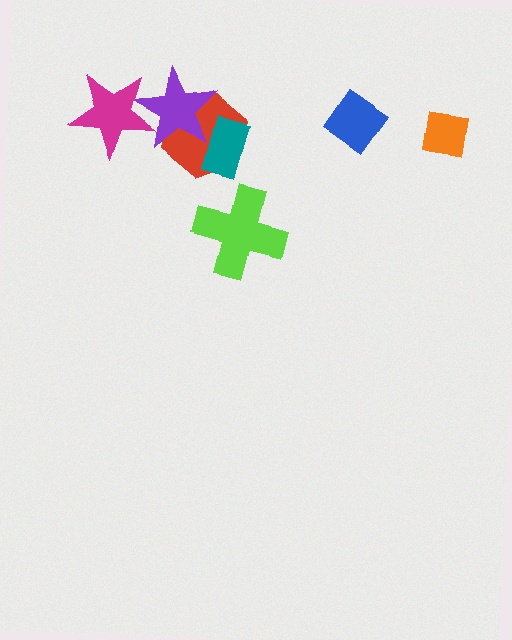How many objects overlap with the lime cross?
0 objects overlap with the lime cross.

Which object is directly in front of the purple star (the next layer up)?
The teal rectangle is directly in front of the purple star.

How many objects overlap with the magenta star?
1 object overlaps with the magenta star.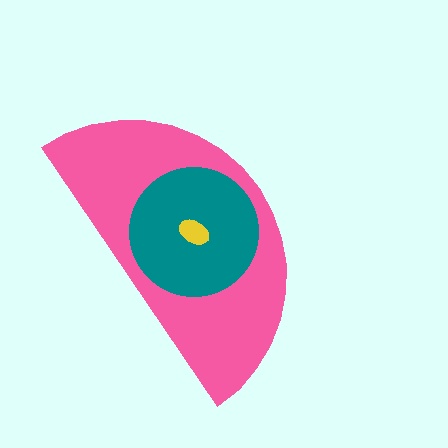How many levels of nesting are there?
3.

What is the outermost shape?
The pink semicircle.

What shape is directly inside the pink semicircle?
The teal circle.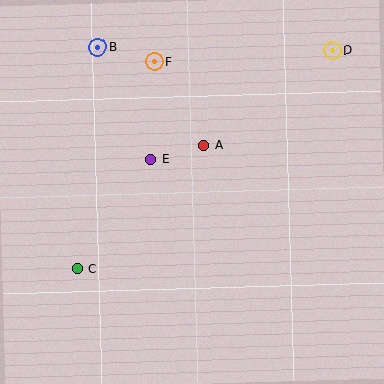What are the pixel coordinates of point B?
Point B is at (98, 48).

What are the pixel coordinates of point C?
Point C is at (77, 269).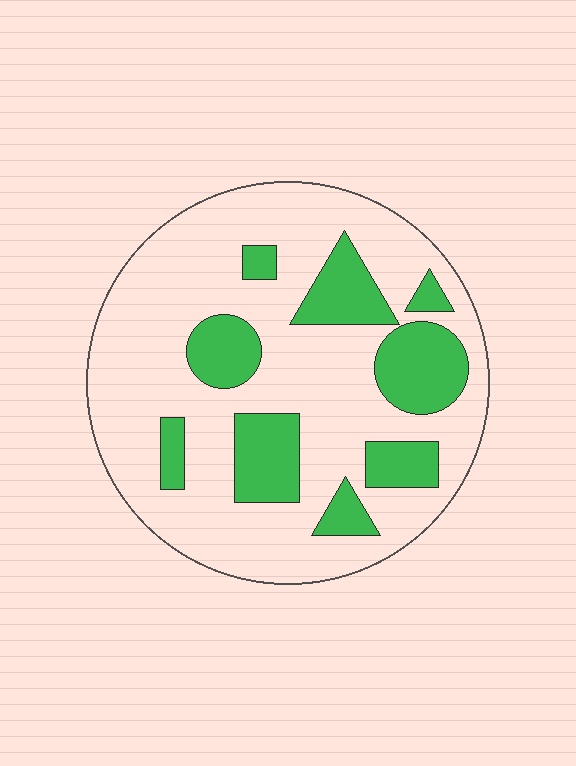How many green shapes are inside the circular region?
9.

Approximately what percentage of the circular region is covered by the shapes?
Approximately 25%.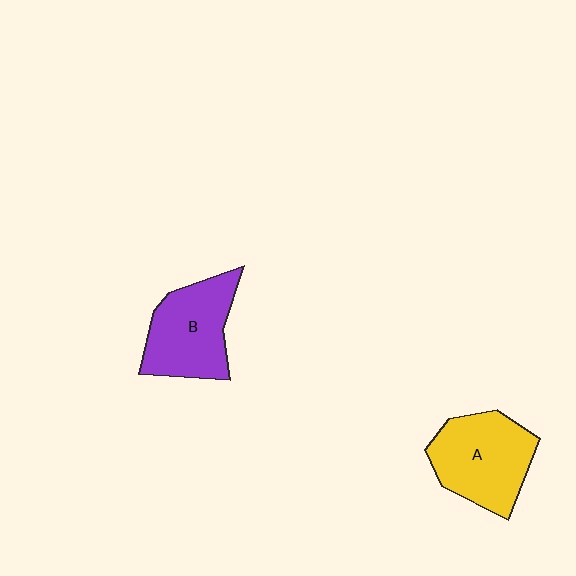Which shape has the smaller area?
Shape B (purple).